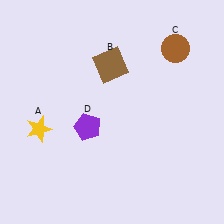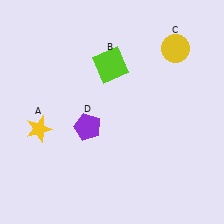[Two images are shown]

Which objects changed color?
B changed from brown to lime. C changed from brown to yellow.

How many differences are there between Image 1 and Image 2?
There are 2 differences between the two images.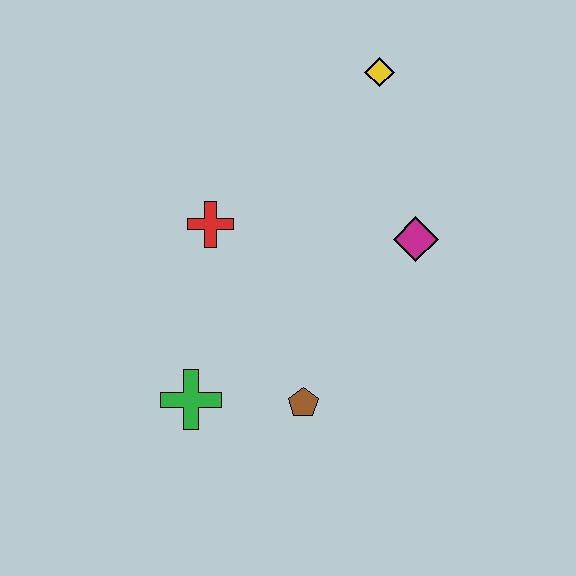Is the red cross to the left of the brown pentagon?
Yes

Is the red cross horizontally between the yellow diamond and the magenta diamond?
No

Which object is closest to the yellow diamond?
The magenta diamond is closest to the yellow diamond.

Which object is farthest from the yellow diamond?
The green cross is farthest from the yellow diamond.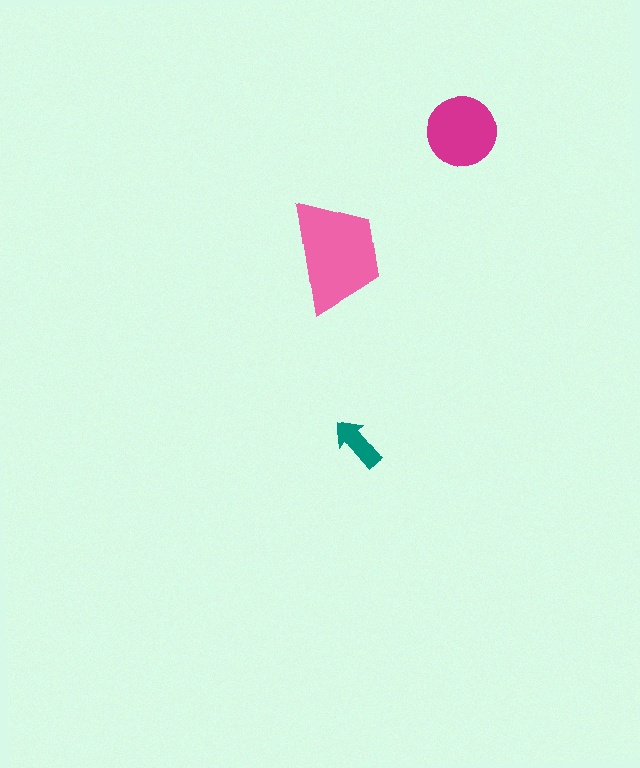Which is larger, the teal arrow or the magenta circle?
The magenta circle.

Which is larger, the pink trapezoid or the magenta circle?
The pink trapezoid.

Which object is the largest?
The pink trapezoid.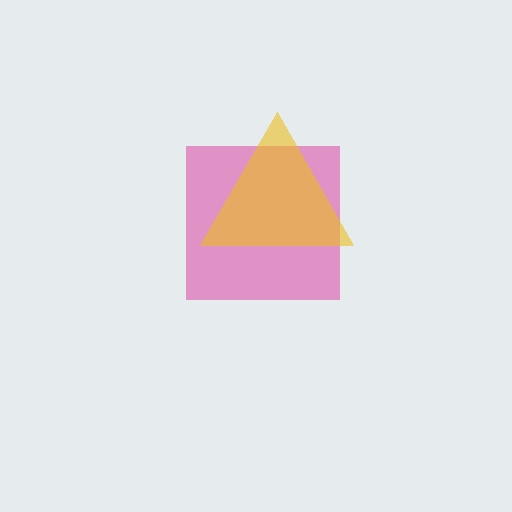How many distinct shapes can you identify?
There are 2 distinct shapes: a pink square, a yellow triangle.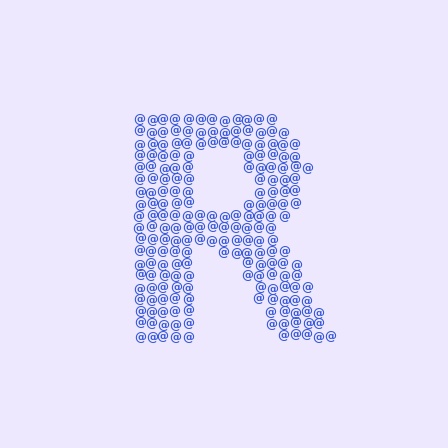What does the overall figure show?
The overall figure shows the letter R.